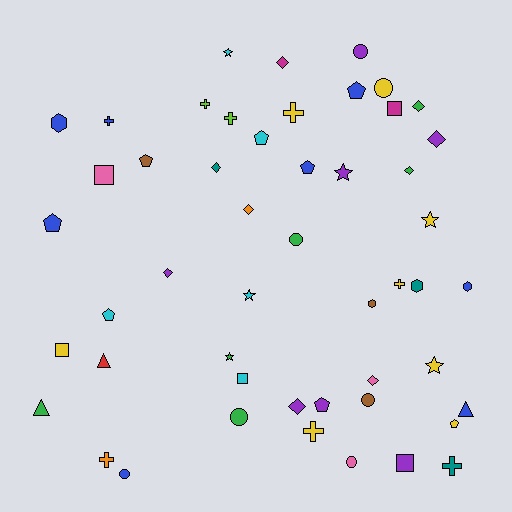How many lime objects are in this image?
There are 2 lime objects.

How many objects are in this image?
There are 50 objects.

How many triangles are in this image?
There are 3 triangles.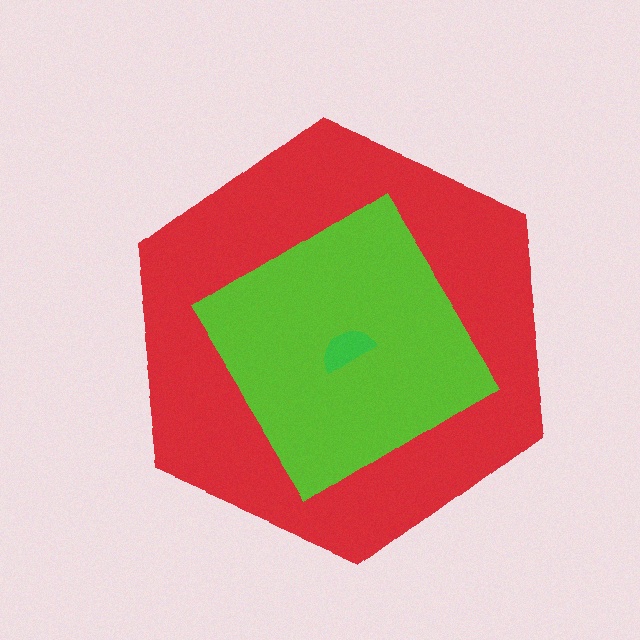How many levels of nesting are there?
3.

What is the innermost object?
The green semicircle.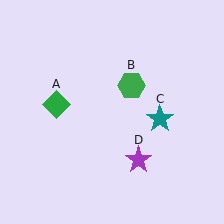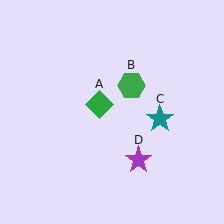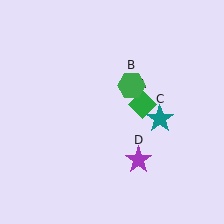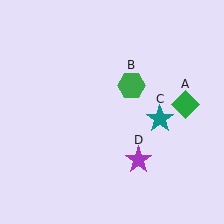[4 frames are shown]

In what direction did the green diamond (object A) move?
The green diamond (object A) moved right.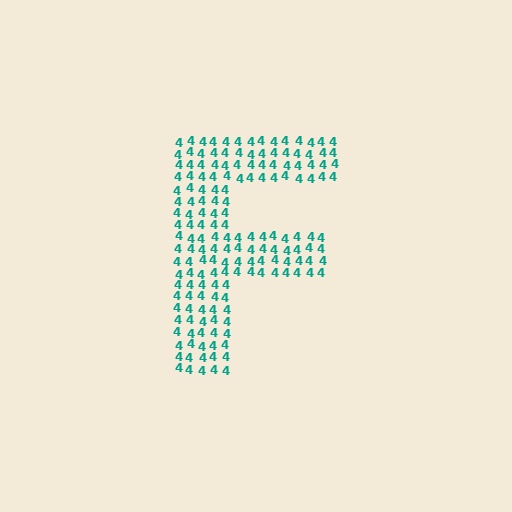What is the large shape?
The large shape is the letter F.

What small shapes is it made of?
It is made of small digit 4's.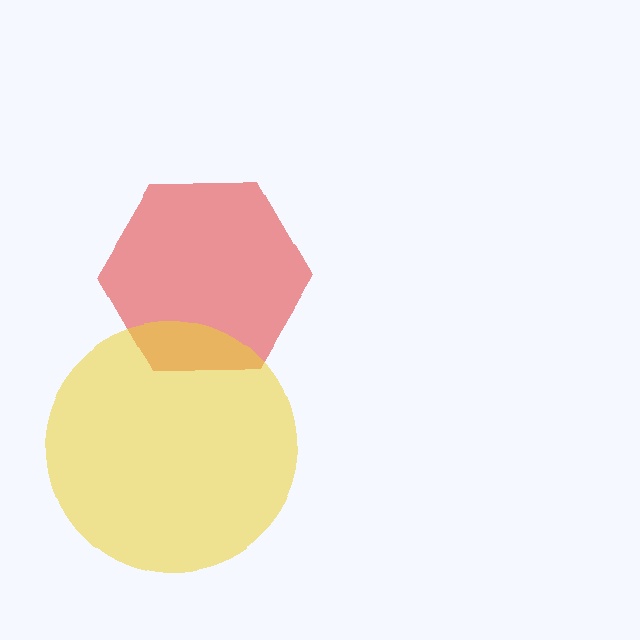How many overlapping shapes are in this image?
There are 2 overlapping shapes in the image.